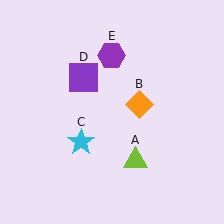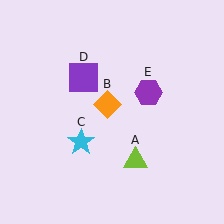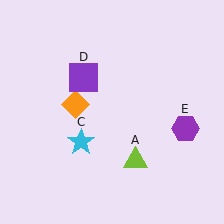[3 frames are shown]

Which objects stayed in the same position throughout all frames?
Lime triangle (object A) and cyan star (object C) and purple square (object D) remained stationary.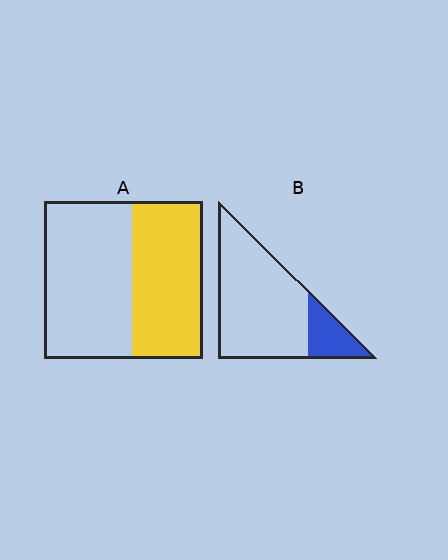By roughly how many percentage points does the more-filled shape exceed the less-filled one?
By roughly 25 percentage points (A over B).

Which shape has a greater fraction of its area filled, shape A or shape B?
Shape A.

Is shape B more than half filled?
No.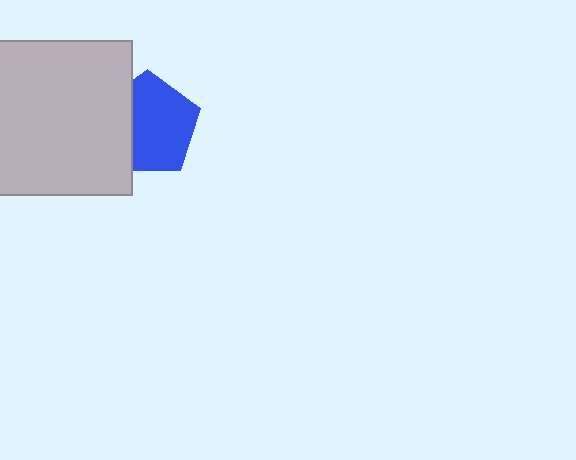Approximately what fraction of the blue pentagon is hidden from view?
Roughly 32% of the blue pentagon is hidden behind the light gray square.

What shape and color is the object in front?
The object in front is a light gray square.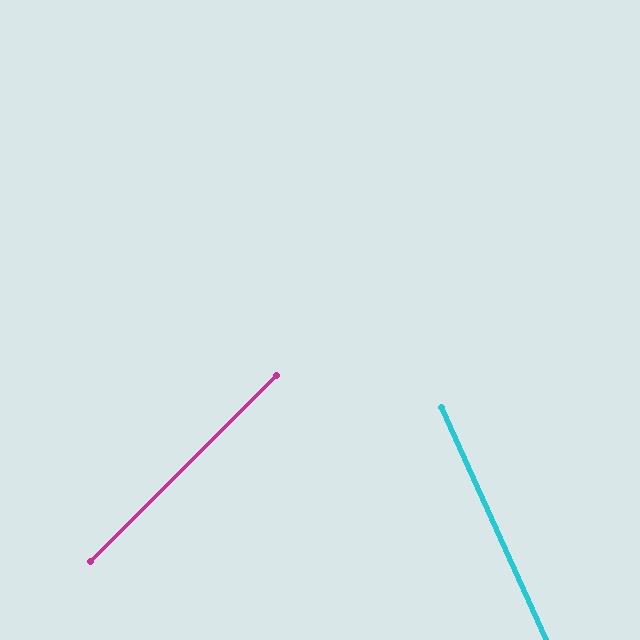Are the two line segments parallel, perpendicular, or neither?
Neither parallel nor perpendicular — they differ by about 69°.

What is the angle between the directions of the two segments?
Approximately 69 degrees.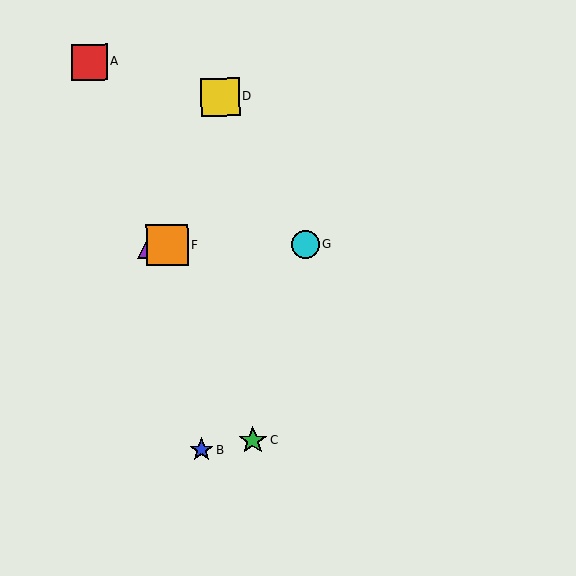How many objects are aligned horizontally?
3 objects (E, F, G) are aligned horizontally.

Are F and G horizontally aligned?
Yes, both are at y≈245.